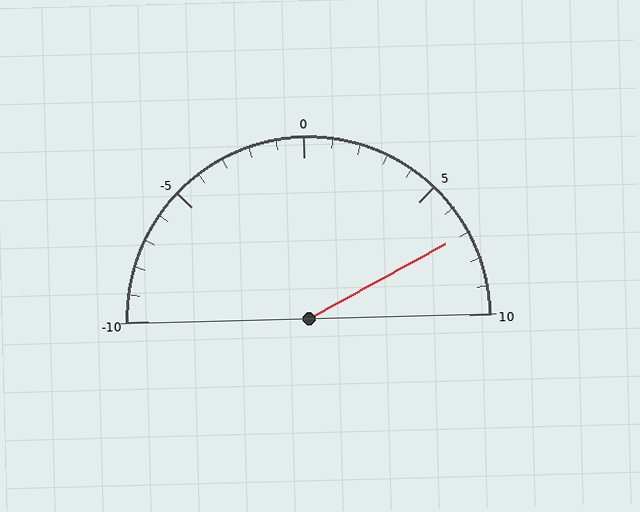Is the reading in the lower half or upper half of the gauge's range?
The reading is in the upper half of the range (-10 to 10).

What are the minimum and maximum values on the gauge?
The gauge ranges from -10 to 10.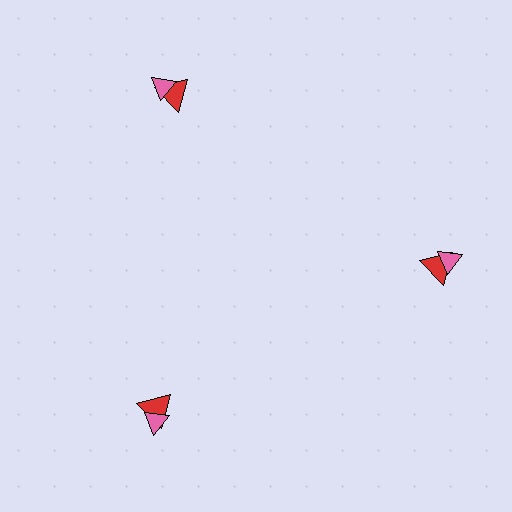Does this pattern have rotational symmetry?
Yes, this pattern has 3-fold rotational symmetry. It looks the same after rotating 120 degrees around the center.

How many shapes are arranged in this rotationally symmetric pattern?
There are 6 shapes, arranged in 3 groups of 2.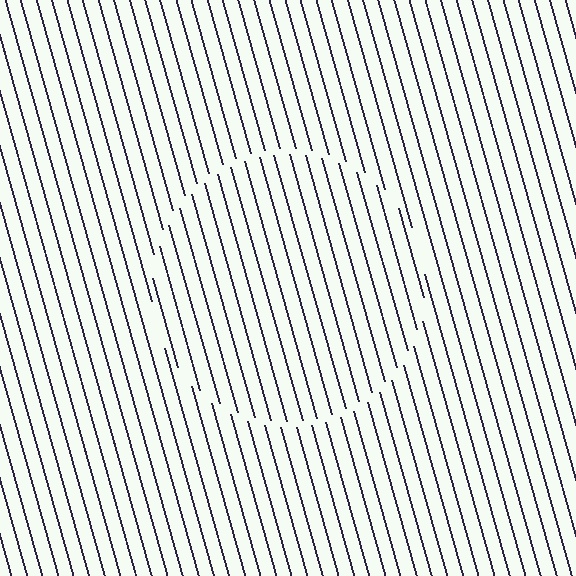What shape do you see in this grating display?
An illusory circle. The interior of the shape contains the same grating, shifted by half a period — the contour is defined by the phase discontinuity where line-ends from the inner and outer gratings abut.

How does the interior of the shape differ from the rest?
The interior of the shape contains the same grating, shifted by half a period — the contour is defined by the phase discontinuity where line-ends from the inner and outer gratings abut.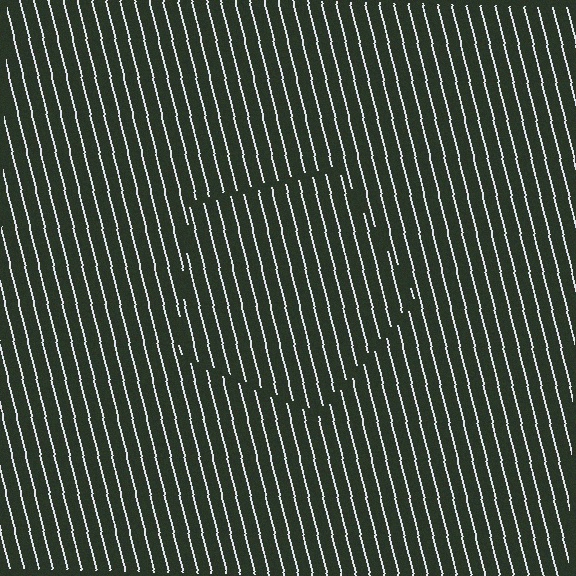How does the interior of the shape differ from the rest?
The interior of the shape contains the same grating, shifted by half a period — the contour is defined by the phase discontinuity where line-ends from the inner and outer gratings abut.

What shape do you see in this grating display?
An illusory pentagon. The interior of the shape contains the same grating, shifted by half a period — the contour is defined by the phase discontinuity where line-ends from the inner and outer gratings abut.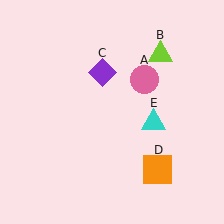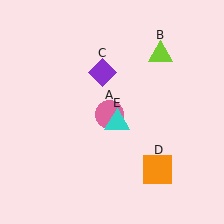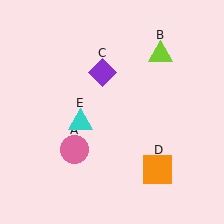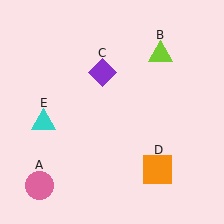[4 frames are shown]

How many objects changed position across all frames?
2 objects changed position: pink circle (object A), cyan triangle (object E).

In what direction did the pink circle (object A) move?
The pink circle (object A) moved down and to the left.